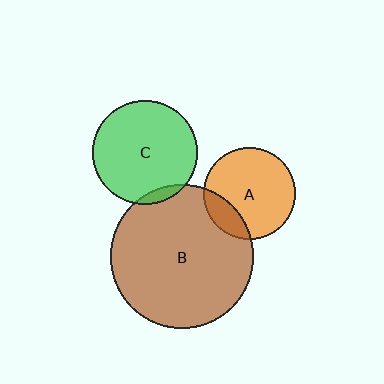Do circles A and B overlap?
Yes.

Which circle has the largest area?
Circle B (brown).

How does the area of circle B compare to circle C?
Approximately 1.9 times.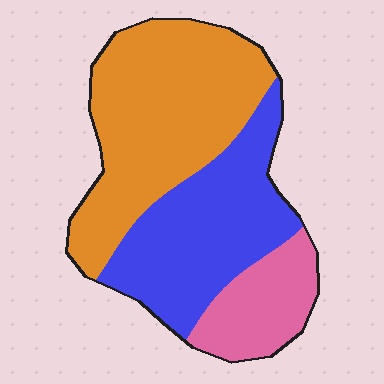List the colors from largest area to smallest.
From largest to smallest: orange, blue, pink.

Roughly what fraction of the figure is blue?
Blue takes up between a quarter and a half of the figure.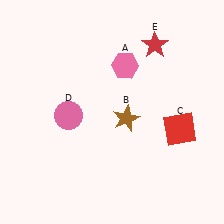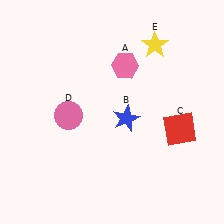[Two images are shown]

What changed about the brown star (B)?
In Image 1, B is brown. In Image 2, it changed to blue.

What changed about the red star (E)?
In Image 1, E is red. In Image 2, it changed to yellow.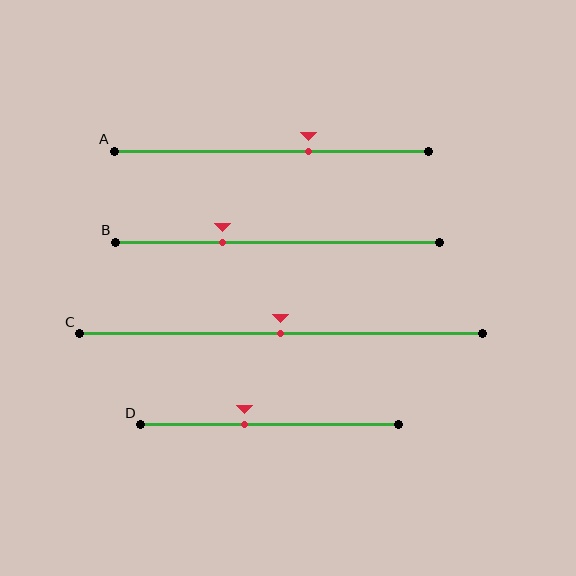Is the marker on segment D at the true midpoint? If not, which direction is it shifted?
No, the marker on segment D is shifted to the left by about 10% of the segment length.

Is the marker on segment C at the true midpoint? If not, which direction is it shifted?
Yes, the marker on segment C is at the true midpoint.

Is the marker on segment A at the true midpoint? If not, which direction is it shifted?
No, the marker on segment A is shifted to the right by about 12% of the segment length.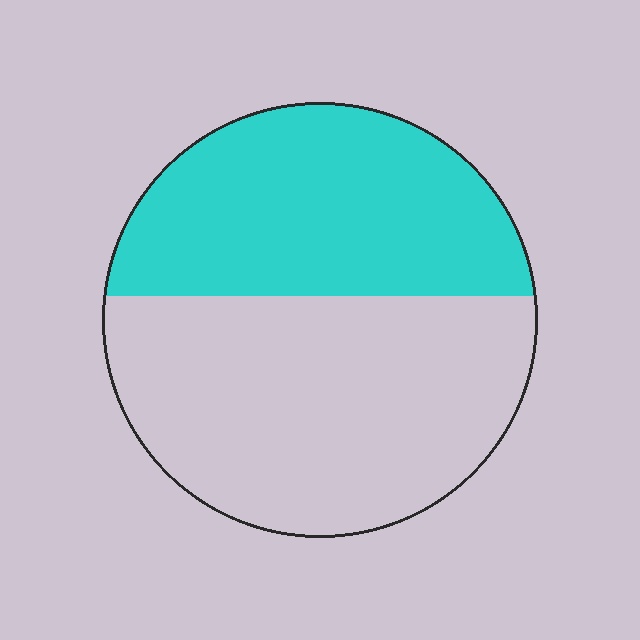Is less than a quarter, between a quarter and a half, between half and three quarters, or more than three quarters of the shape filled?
Between a quarter and a half.